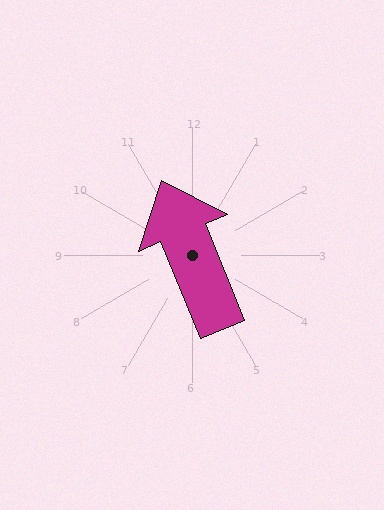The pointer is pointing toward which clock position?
Roughly 11 o'clock.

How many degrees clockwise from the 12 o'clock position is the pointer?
Approximately 338 degrees.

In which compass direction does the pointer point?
North.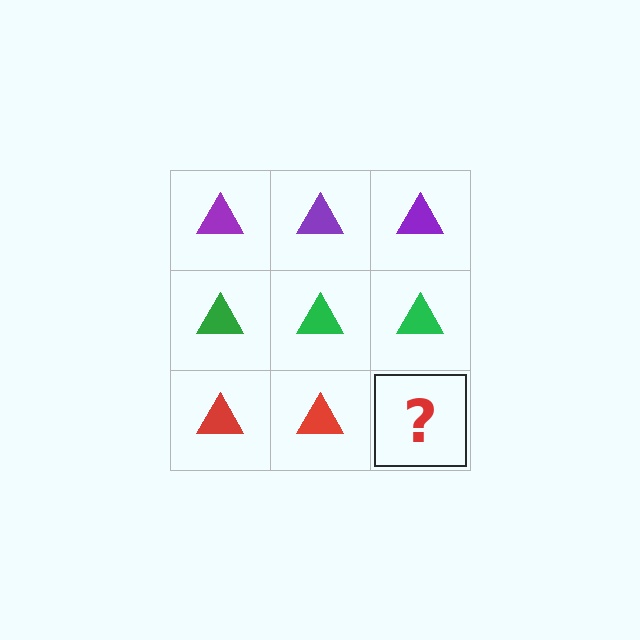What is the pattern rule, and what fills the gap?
The rule is that each row has a consistent color. The gap should be filled with a red triangle.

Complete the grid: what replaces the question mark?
The question mark should be replaced with a red triangle.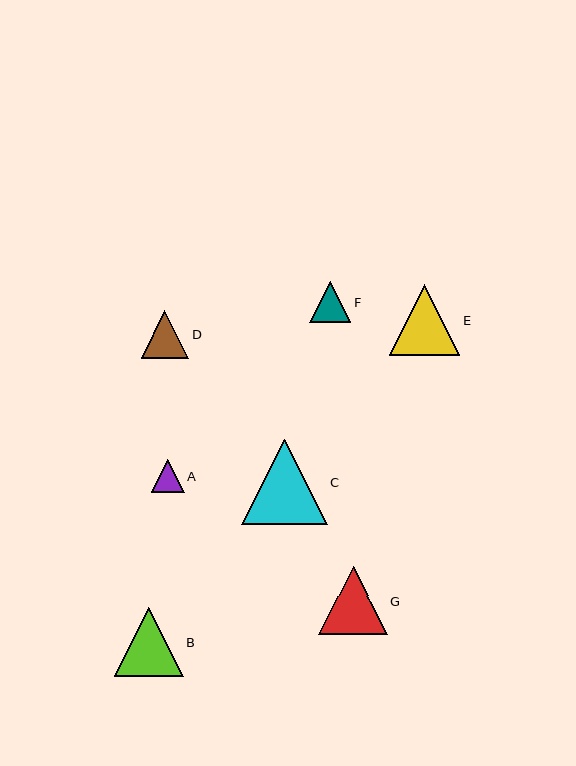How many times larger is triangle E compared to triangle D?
Triangle E is approximately 1.5 times the size of triangle D.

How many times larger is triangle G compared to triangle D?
Triangle G is approximately 1.4 times the size of triangle D.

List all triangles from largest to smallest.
From largest to smallest: C, E, B, G, D, F, A.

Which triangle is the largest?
Triangle C is the largest with a size of approximately 85 pixels.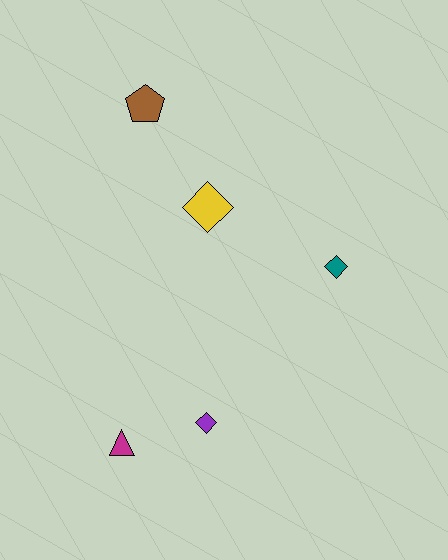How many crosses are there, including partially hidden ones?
There are no crosses.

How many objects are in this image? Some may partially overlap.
There are 5 objects.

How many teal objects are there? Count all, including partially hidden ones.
There is 1 teal object.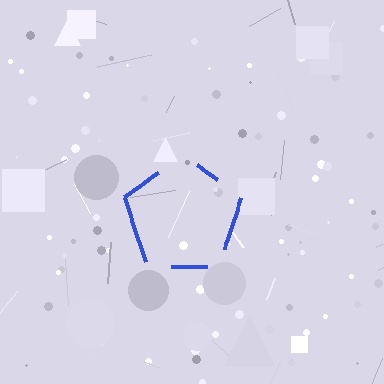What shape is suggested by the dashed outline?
The dashed outline suggests a pentagon.